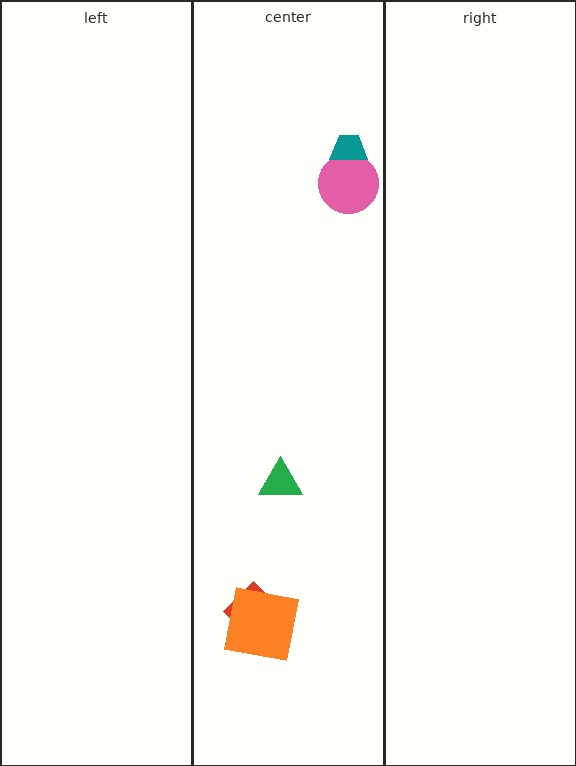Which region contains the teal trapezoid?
The center region.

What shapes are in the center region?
The pink circle, the teal trapezoid, the red diamond, the orange square, the green triangle.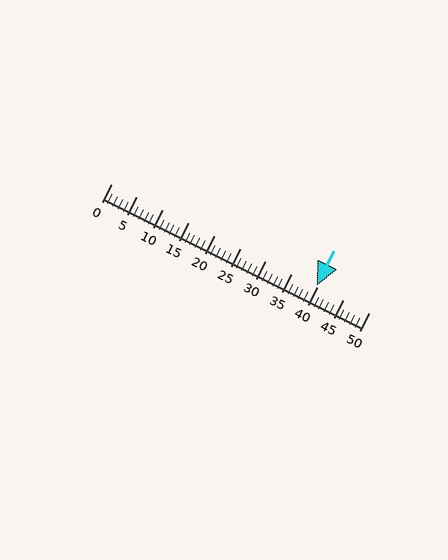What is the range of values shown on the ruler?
The ruler shows values from 0 to 50.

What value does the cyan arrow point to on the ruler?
The cyan arrow points to approximately 40.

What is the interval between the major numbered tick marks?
The major tick marks are spaced 5 units apart.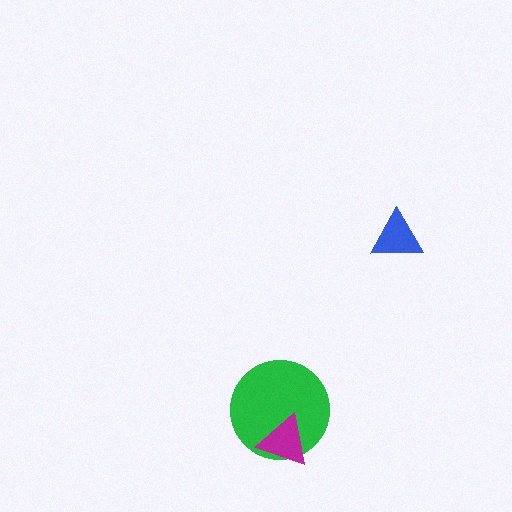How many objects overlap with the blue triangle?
0 objects overlap with the blue triangle.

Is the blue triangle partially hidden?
No, no other shape covers it.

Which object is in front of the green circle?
The magenta triangle is in front of the green circle.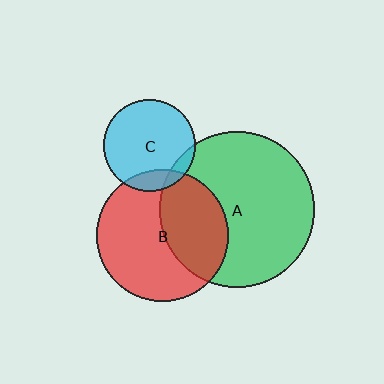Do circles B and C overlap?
Yes.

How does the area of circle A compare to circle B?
Approximately 1.4 times.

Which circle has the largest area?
Circle A (green).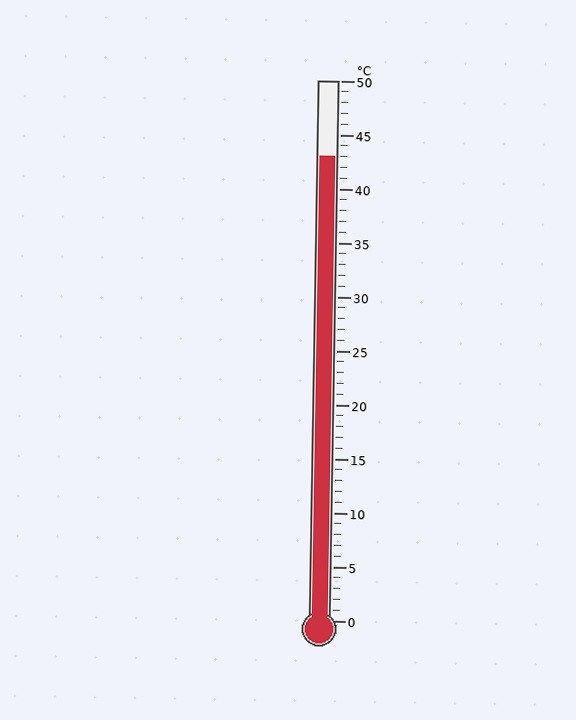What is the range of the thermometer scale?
The thermometer scale ranges from 0°C to 50°C.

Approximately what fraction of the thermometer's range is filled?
The thermometer is filled to approximately 85% of its range.